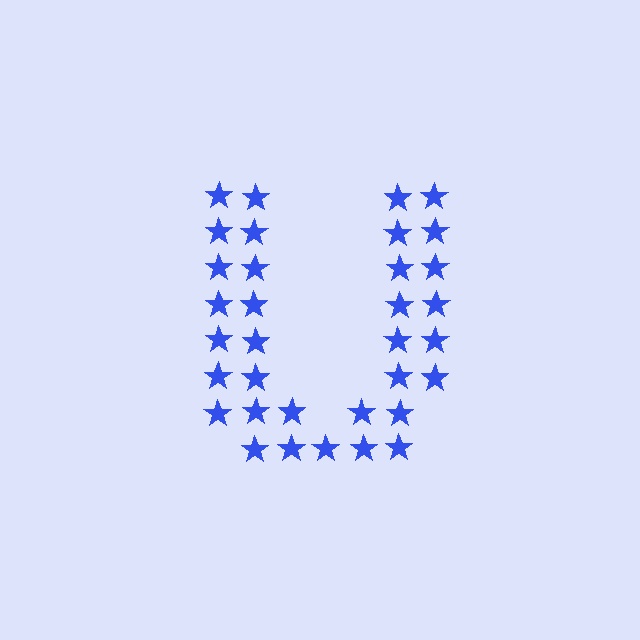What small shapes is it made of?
It is made of small stars.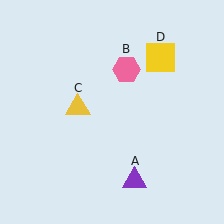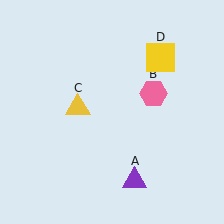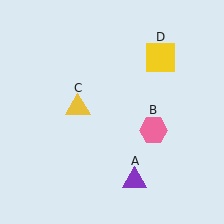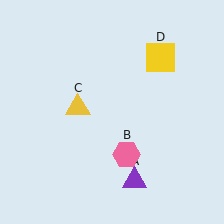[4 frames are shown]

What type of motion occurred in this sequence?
The pink hexagon (object B) rotated clockwise around the center of the scene.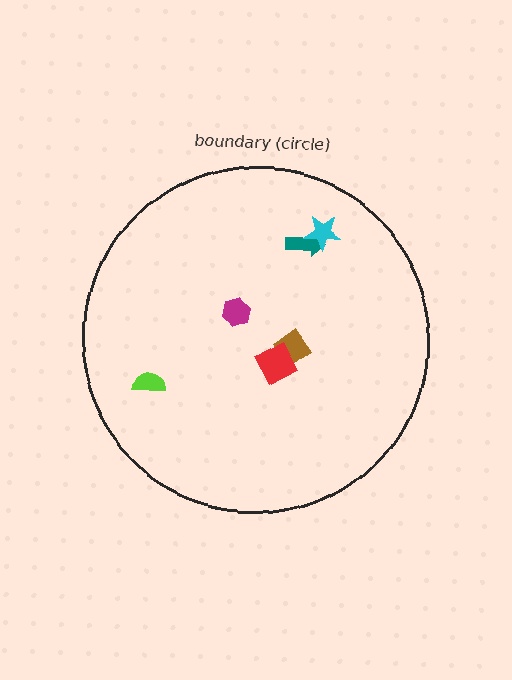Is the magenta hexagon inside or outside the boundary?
Inside.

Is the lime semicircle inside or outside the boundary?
Inside.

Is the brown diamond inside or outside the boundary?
Inside.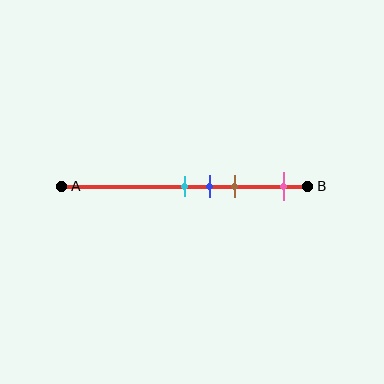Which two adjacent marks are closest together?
The cyan and blue marks are the closest adjacent pair.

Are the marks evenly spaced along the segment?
No, the marks are not evenly spaced.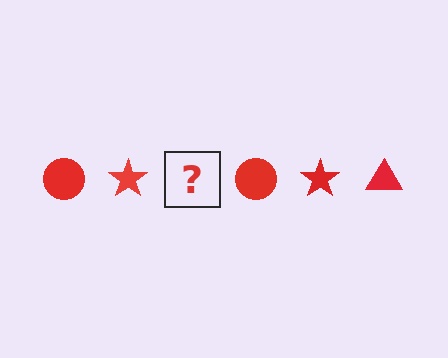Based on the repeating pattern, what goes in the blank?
The blank should be a red triangle.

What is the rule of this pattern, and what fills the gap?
The rule is that the pattern cycles through circle, star, triangle shapes in red. The gap should be filled with a red triangle.